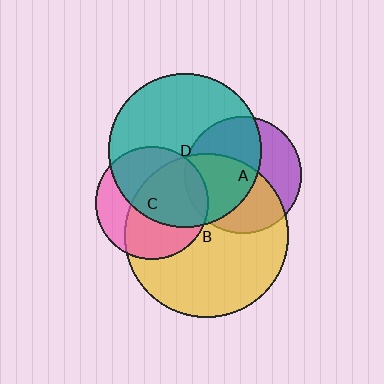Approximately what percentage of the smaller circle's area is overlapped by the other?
Approximately 35%.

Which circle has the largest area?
Circle B (yellow).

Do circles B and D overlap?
Yes.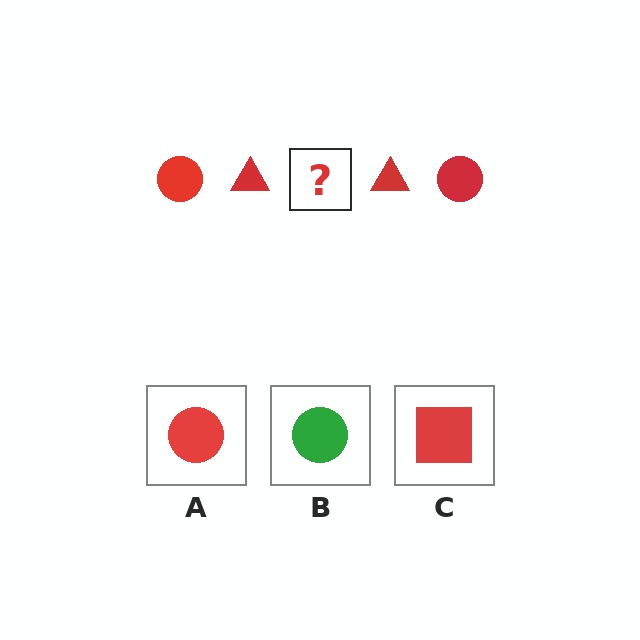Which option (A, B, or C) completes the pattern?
A.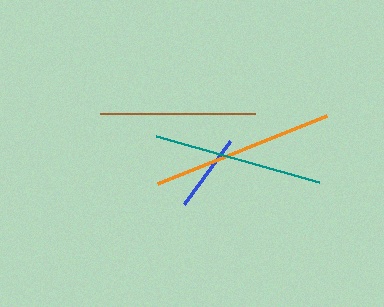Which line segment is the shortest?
The blue line is the shortest at approximately 78 pixels.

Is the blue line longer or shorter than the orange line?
The orange line is longer than the blue line.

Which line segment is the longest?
The orange line is the longest at approximately 183 pixels.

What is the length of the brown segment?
The brown segment is approximately 155 pixels long.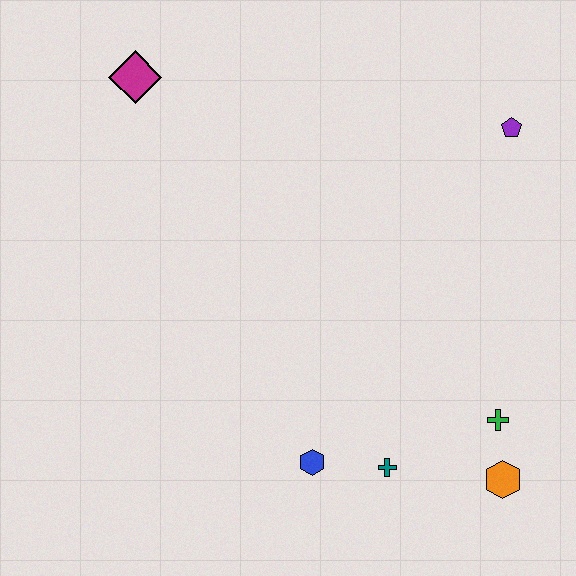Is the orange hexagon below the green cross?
Yes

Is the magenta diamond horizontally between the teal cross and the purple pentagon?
No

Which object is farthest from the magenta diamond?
The orange hexagon is farthest from the magenta diamond.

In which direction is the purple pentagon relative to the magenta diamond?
The purple pentagon is to the right of the magenta diamond.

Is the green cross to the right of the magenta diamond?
Yes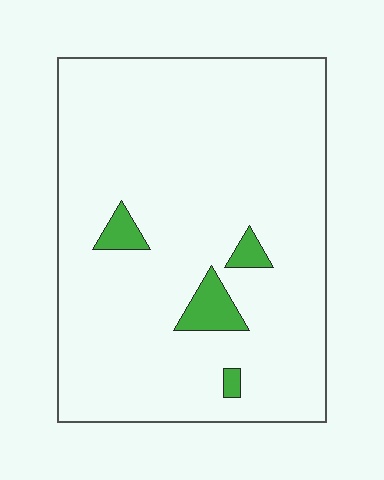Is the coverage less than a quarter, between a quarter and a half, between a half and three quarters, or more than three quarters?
Less than a quarter.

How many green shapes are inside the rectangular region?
4.